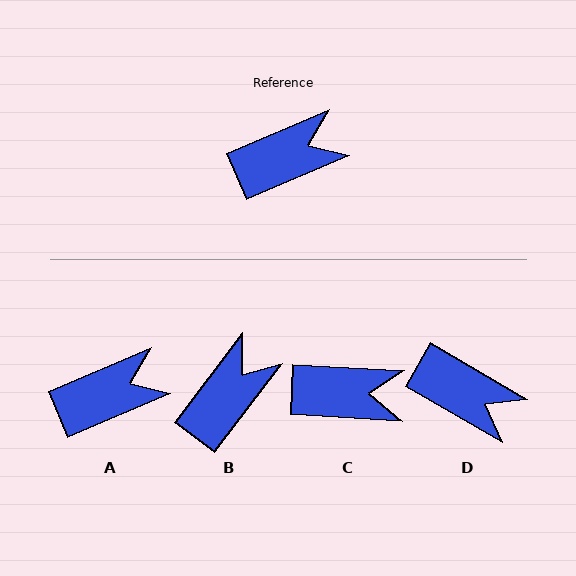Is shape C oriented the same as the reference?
No, it is off by about 26 degrees.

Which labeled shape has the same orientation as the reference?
A.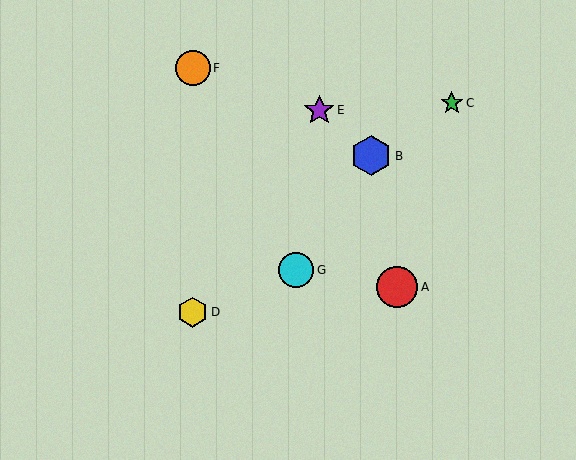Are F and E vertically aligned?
No, F is at x≈193 and E is at x≈319.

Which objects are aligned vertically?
Objects D, F are aligned vertically.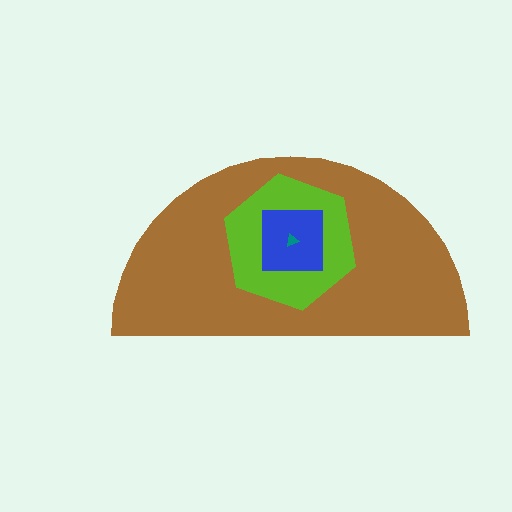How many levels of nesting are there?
4.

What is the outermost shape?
The brown semicircle.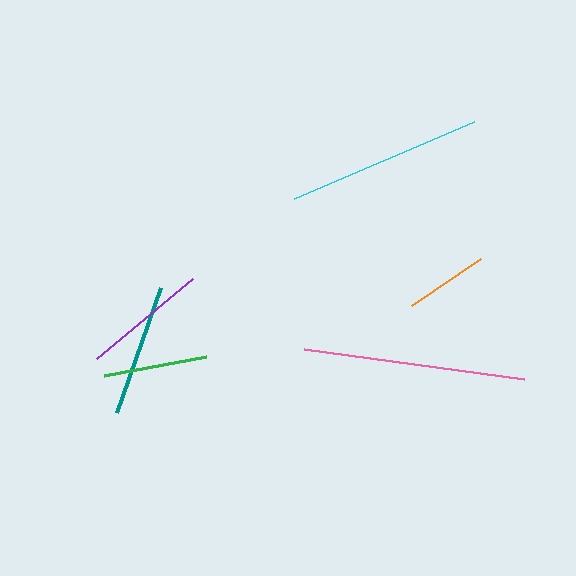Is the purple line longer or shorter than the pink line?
The pink line is longer than the purple line.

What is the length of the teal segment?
The teal segment is approximately 133 pixels long.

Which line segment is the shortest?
The orange line is the shortest at approximately 83 pixels.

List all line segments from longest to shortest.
From longest to shortest: pink, cyan, teal, purple, green, orange.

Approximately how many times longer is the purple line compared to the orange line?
The purple line is approximately 1.5 times the length of the orange line.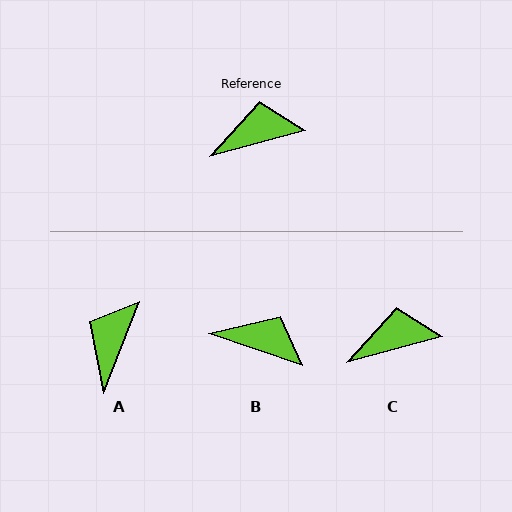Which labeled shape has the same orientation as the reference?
C.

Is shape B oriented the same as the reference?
No, it is off by about 33 degrees.